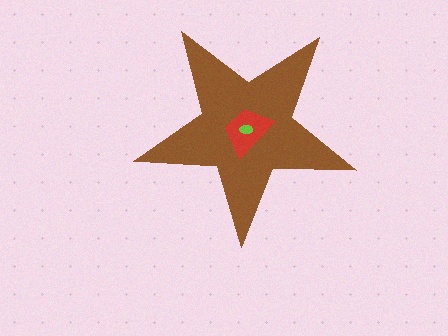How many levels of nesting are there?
3.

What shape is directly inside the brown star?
The red trapezoid.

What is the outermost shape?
The brown star.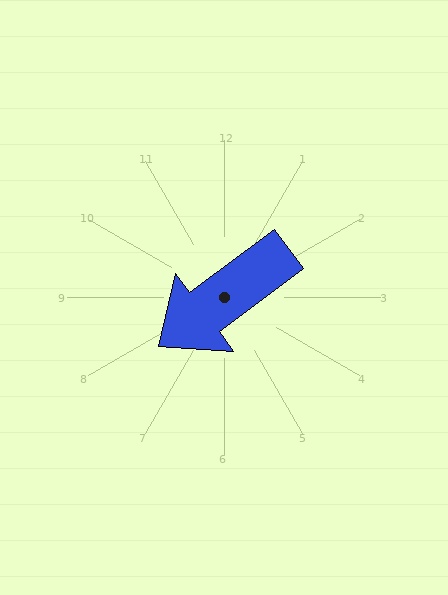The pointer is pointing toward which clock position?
Roughly 8 o'clock.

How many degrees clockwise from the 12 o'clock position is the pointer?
Approximately 233 degrees.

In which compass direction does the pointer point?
Southwest.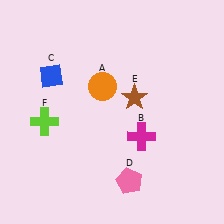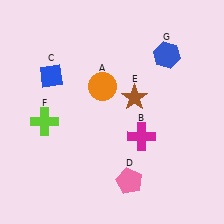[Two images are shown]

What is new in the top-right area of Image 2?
A blue hexagon (G) was added in the top-right area of Image 2.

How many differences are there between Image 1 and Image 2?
There is 1 difference between the two images.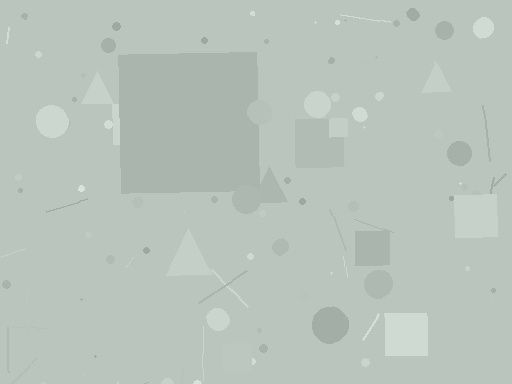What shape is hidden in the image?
A square is hidden in the image.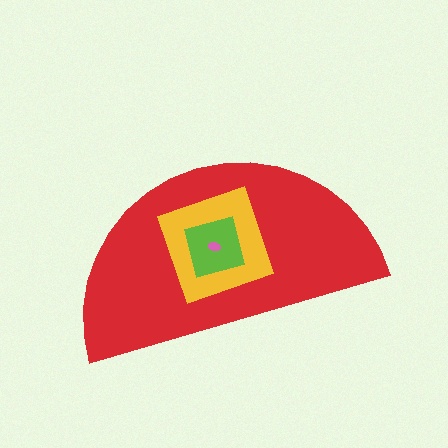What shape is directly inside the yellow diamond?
The lime square.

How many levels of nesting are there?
4.